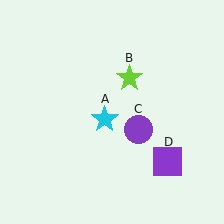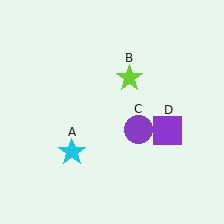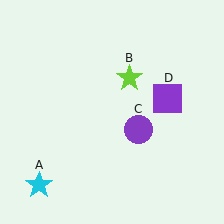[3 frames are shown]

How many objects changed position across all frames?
2 objects changed position: cyan star (object A), purple square (object D).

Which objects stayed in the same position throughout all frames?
Lime star (object B) and purple circle (object C) remained stationary.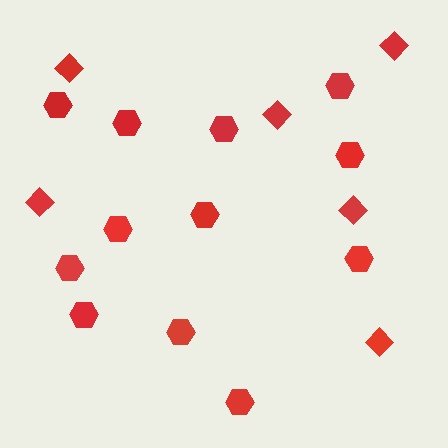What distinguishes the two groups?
There are 2 groups: one group of hexagons (12) and one group of diamonds (6).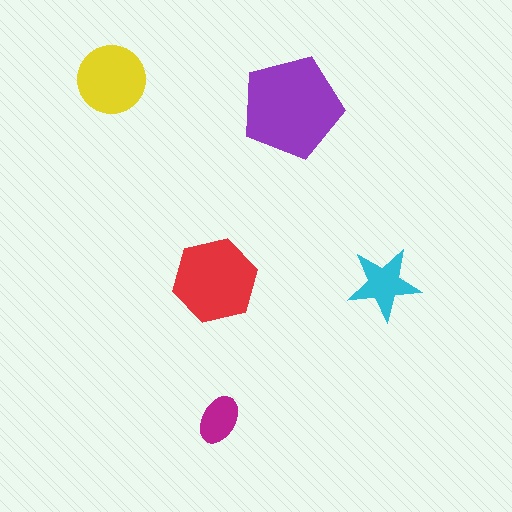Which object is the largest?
The purple pentagon.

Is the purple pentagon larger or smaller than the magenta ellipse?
Larger.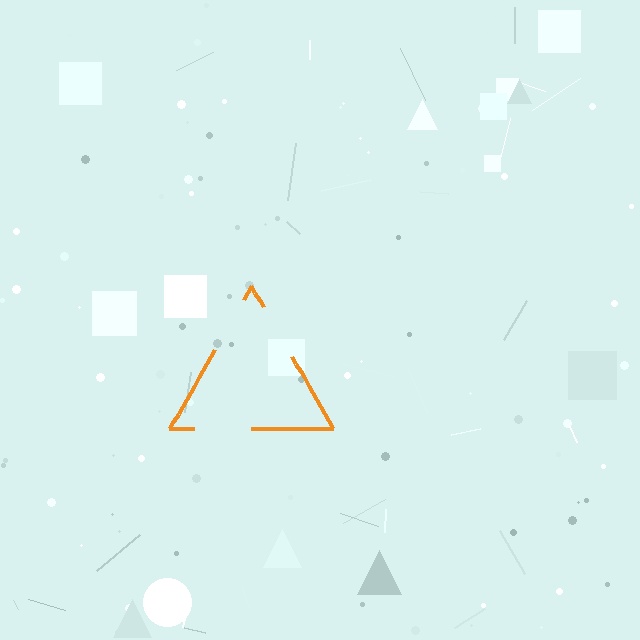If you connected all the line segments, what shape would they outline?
They would outline a triangle.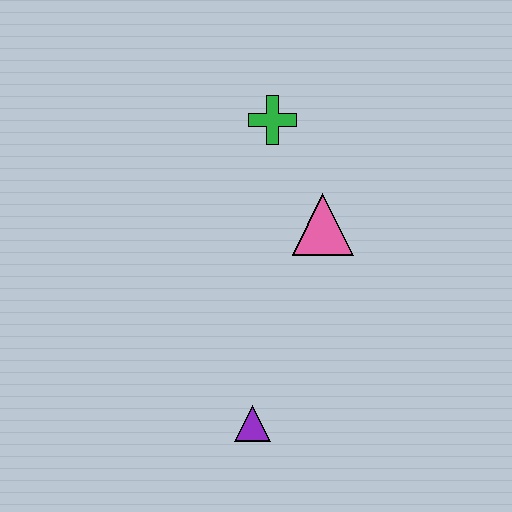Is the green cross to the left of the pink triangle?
Yes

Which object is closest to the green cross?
The pink triangle is closest to the green cross.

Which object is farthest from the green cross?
The purple triangle is farthest from the green cross.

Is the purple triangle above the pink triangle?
No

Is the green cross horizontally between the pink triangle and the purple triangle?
Yes